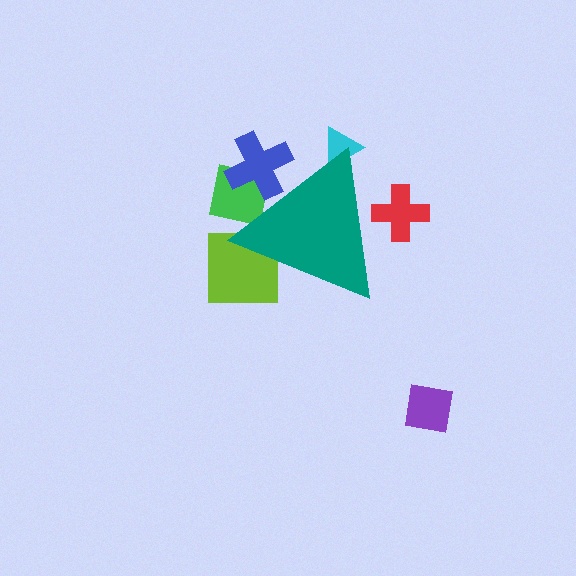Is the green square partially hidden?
Yes, the green square is partially hidden behind the teal triangle.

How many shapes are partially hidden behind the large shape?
5 shapes are partially hidden.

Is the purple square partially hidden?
No, the purple square is fully visible.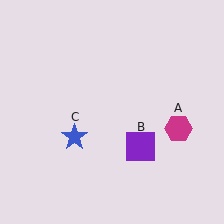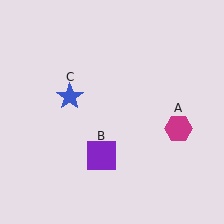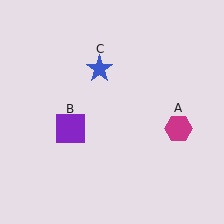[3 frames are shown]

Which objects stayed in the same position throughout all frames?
Magenta hexagon (object A) remained stationary.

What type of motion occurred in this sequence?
The purple square (object B), blue star (object C) rotated clockwise around the center of the scene.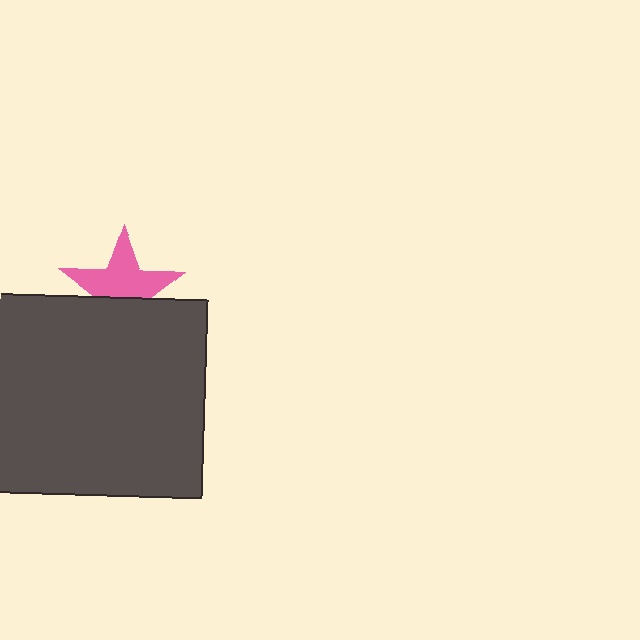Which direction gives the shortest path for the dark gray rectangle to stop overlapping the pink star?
Moving down gives the shortest separation.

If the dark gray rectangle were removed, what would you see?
You would see the complete pink star.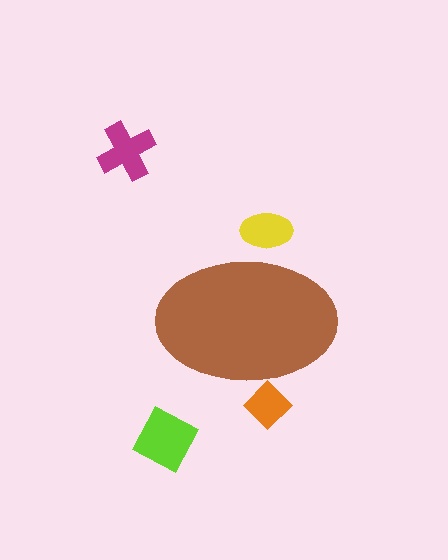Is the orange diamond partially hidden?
Yes, the orange diamond is partially hidden behind the brown ellipse.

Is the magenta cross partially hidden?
No, the magenta cross is fully visible.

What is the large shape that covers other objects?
A brown ellipse.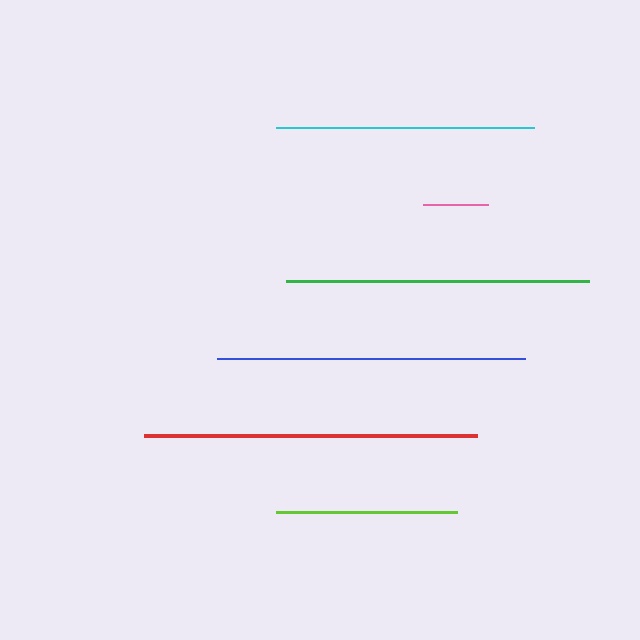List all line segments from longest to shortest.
From longest to shortest: red, blue, green, cyan, lime, pink.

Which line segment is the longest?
The red line is the longest at approximately 333 pixels.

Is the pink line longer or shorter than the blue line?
The blue line is longer than the pink line.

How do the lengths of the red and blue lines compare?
The red and blue lines are approximately the same length.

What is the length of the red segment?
The red segment is approximately 333 pixels long.